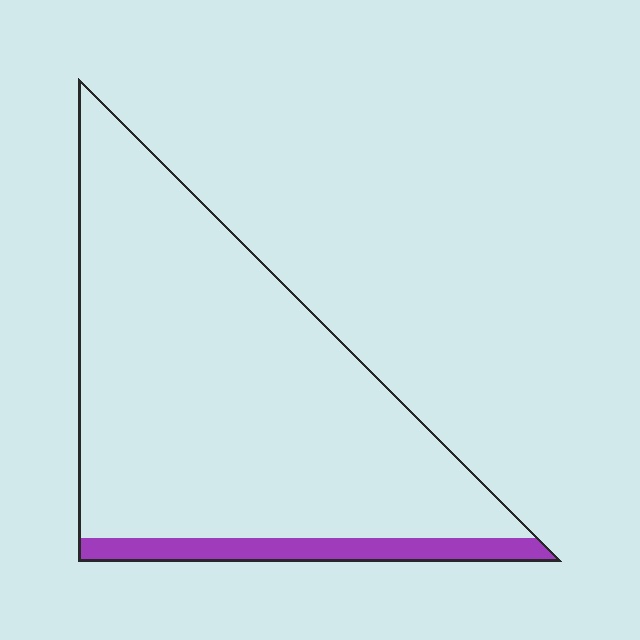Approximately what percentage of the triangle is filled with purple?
Approximately 10%.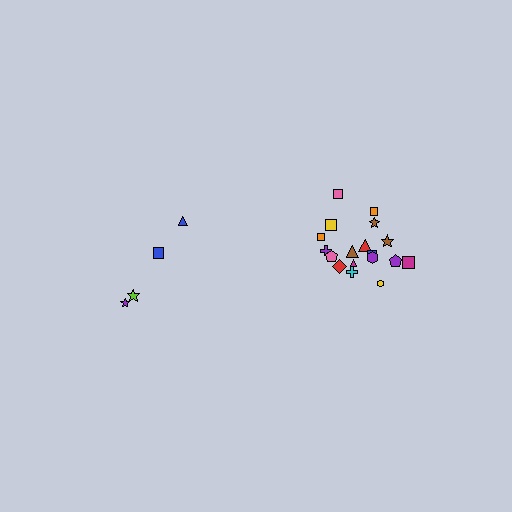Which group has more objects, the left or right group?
The right group.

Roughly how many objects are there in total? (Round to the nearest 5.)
Roughly 20 objects in total.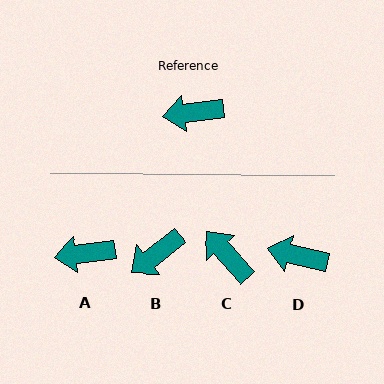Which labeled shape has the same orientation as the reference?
A.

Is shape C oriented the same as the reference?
No, it is off by about 55 degrees.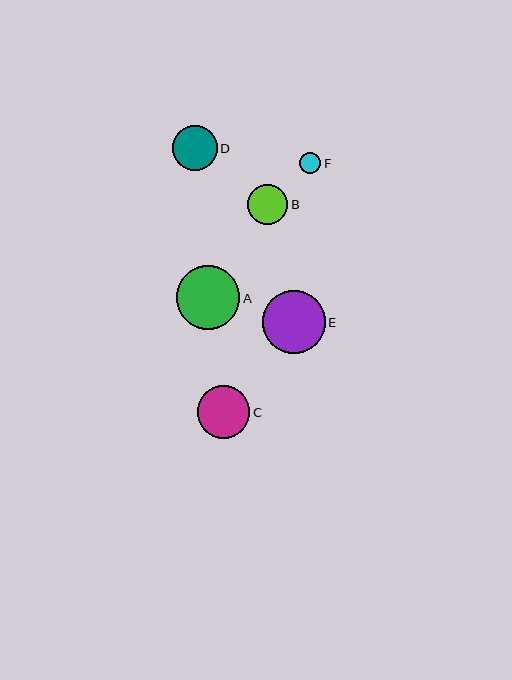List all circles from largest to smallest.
From largest to smallest: A, E, C, D, B, F.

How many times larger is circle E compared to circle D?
Circle E is approximately 1.4 times the size of circle D.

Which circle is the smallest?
Circle F is the smallest with a size of approximately 21 pixels.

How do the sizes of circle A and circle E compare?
Circle A and circle E are approximately the same size.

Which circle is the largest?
Circle A is the largest with a size of approximately 63 pixels.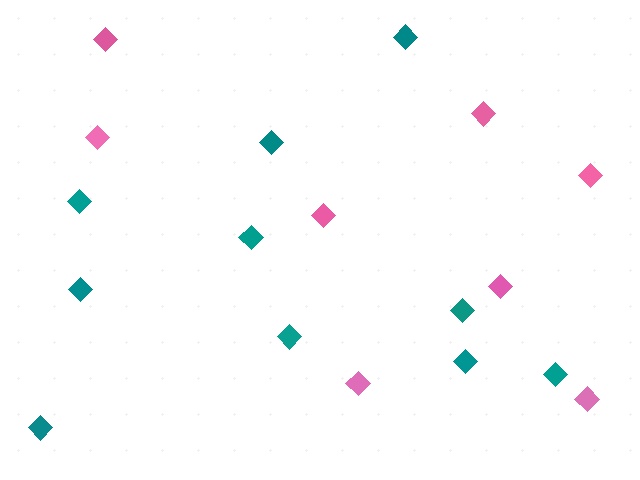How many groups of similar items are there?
There are 2 groups: one group of pink diamonds (8) and one group of teal diamonds (10).